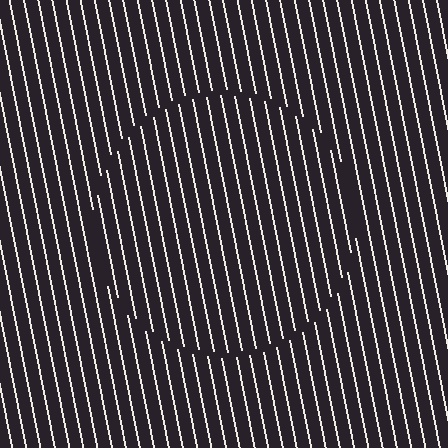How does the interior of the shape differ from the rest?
The interior of the shape contains the same grating, shifted by half a period — the contour is defined by the phase discontinuity where line-ends from the inner and outer gratings abut.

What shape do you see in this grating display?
An illusory circle. The interior of the shape contains the same grating, shifted by half a period — the contour is defined by the phase discontinuity where line-ends from the inner and outer gratings abut.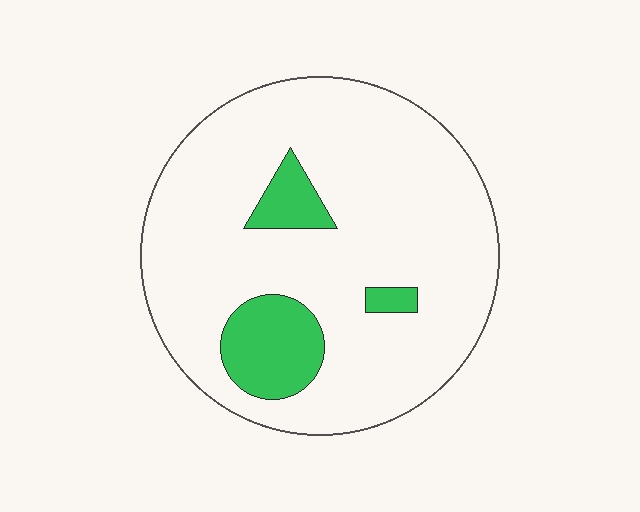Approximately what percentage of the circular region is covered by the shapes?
Approximately 15%.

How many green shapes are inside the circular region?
3.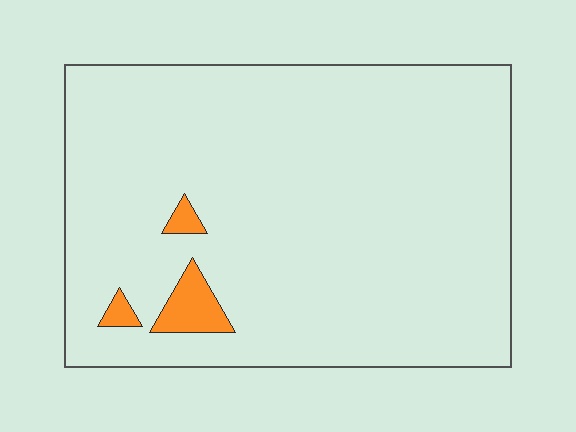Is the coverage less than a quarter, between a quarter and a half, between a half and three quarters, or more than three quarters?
Less than a quarter.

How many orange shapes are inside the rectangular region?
3.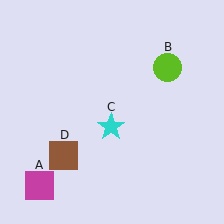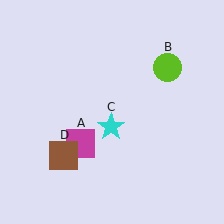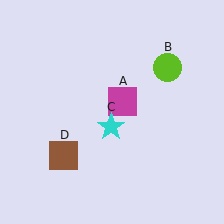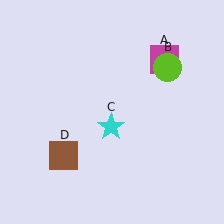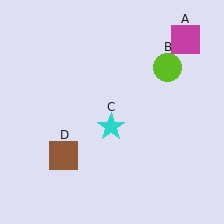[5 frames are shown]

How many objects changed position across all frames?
1 object changed position: magenta square (object A).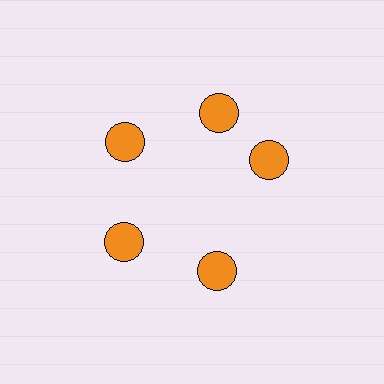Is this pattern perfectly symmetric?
No. The 5 orange circles are arranged in a ring, but one element near the 3 o'clock position is rotated out of alignment along the ring, breaking the 5-fold rotational symmetry.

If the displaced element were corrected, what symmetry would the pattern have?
It would have 5-fold rotational symmetry — the pattern would map onto itself every 72 degrees.